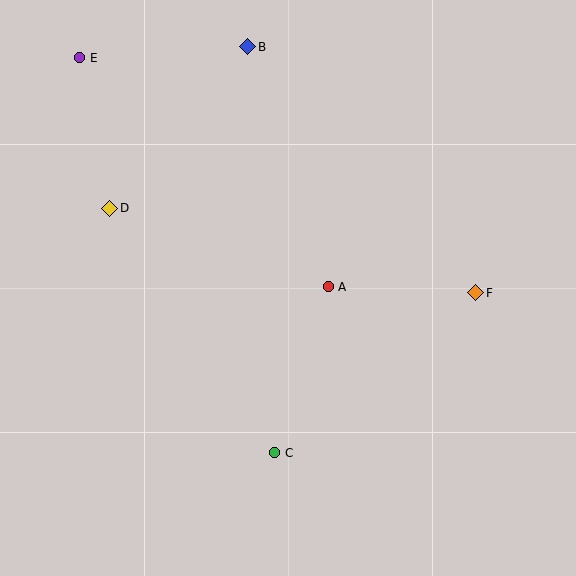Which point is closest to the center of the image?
Point A at (328, 287) is closest to the center.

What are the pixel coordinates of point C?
Point C is at (275, 453).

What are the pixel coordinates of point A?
Point A is at (328, 287).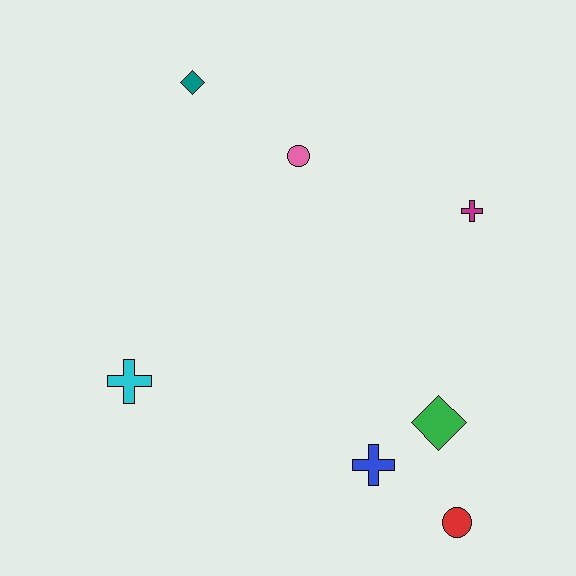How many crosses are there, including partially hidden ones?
There are 3 crosses.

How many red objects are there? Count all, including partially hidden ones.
There is 1 red object.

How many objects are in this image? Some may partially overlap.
There are 7 objects.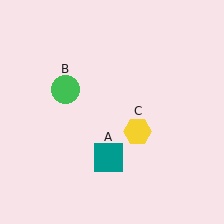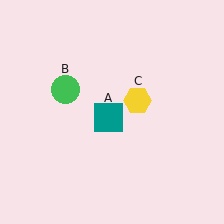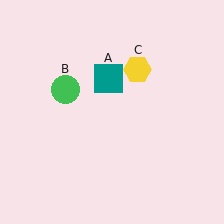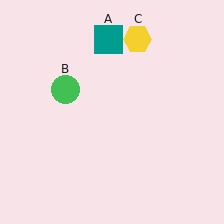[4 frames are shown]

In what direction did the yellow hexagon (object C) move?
The yellow hexagon (object C) moved up.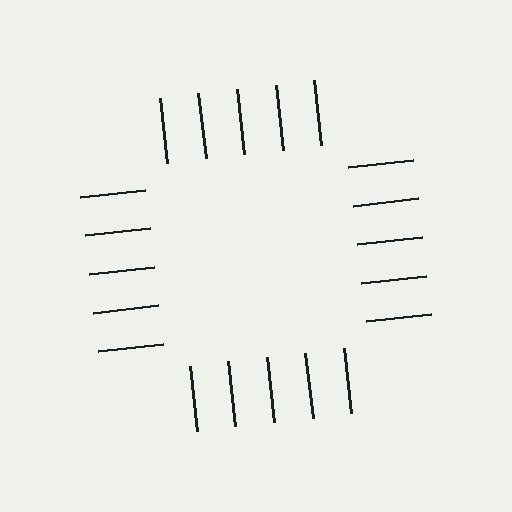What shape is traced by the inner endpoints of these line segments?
An illusory square — the line segments terminate on its edges but no continuous stroke is drawn.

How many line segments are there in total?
20 — 5 along each of the 4 edges.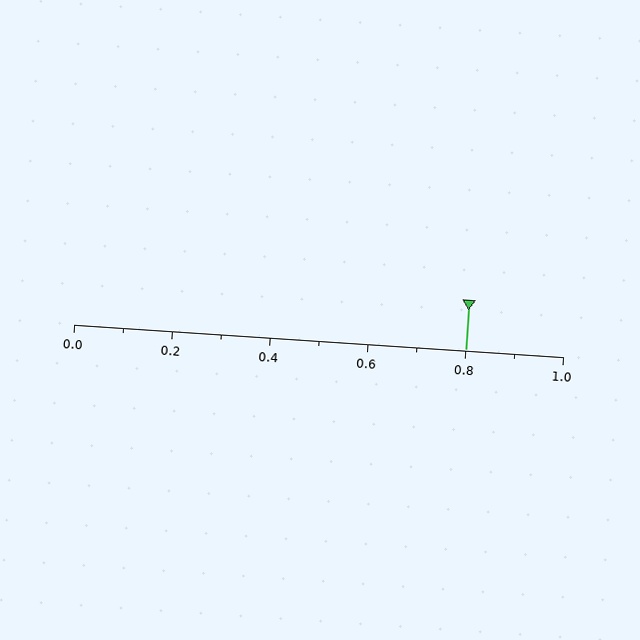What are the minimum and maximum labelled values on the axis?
The axis runs from 0.0 to 1.0.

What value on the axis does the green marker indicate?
The marker indicates approximately 0.8.